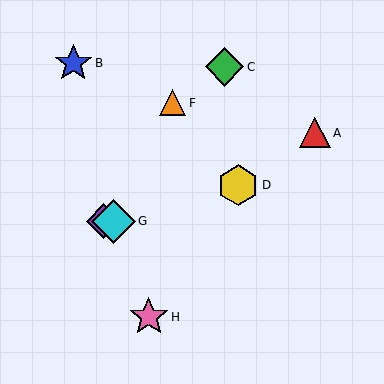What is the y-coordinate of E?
Object E is at y≈221.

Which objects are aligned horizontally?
Objects E, G are aligned horizontally.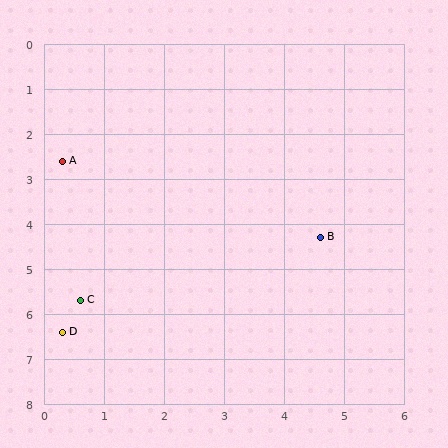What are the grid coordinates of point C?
Point C is at approximately (0.6, 5.7).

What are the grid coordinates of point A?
Point A is at approximately (0.3, 2.6).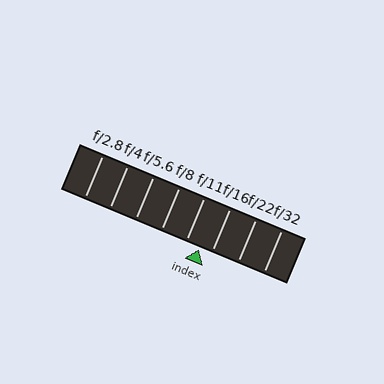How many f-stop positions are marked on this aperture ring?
There are 8 f-stop positions marked.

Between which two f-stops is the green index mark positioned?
The index mark is between f/11 and f/16.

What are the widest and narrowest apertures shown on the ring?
The widest aperture shown is f/2.8 and the narrowest is f/32.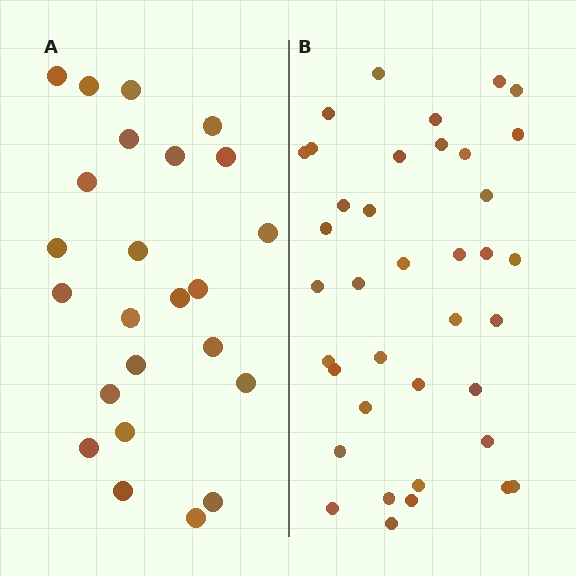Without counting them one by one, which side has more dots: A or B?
Region B (the right region) has more dots.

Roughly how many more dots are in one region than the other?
Region B has approximately 15 more dots than region A.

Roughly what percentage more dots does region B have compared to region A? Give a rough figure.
About 60% more.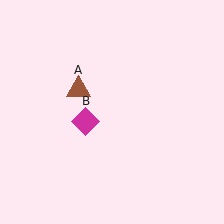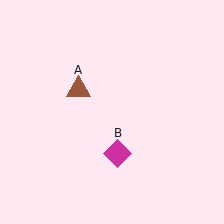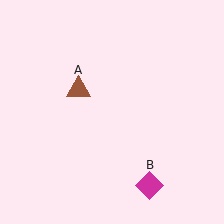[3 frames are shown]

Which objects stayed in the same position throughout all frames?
Brown triangle (object A) remained stationary.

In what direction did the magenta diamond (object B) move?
The magenta diamond (object B) moved down and to the right.